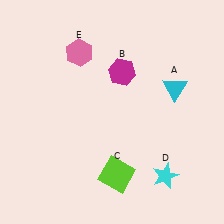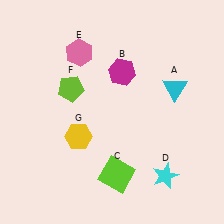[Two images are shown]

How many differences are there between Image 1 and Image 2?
There are 2 differences between the two images.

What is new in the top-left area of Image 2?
A lime pentagon (F) was added in the top-left area of Image 2.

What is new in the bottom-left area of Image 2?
A yellow hexagon (G) was added in the bottom-left area of Image 2.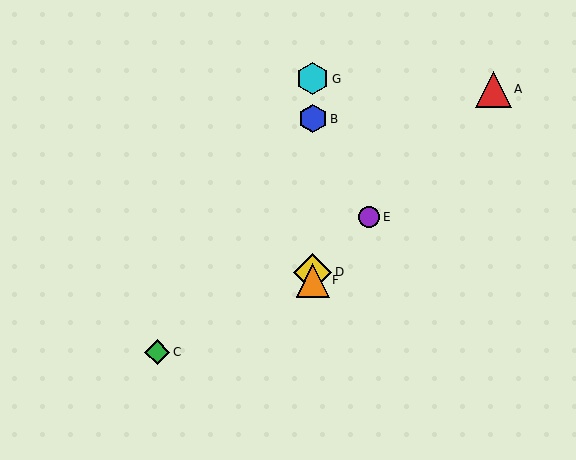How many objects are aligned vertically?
4 objects (B, D, F, G) are aligned vertically.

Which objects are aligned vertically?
Objects B, D, F, G are aligned vertically.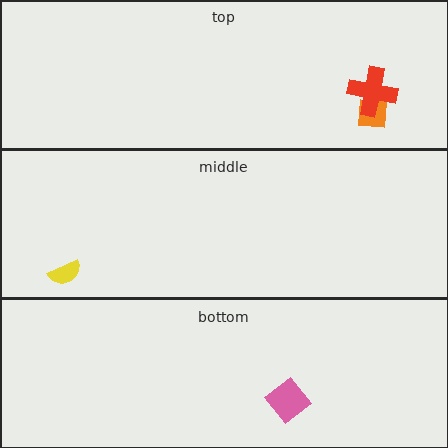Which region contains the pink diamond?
The bottom region.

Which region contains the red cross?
The top region.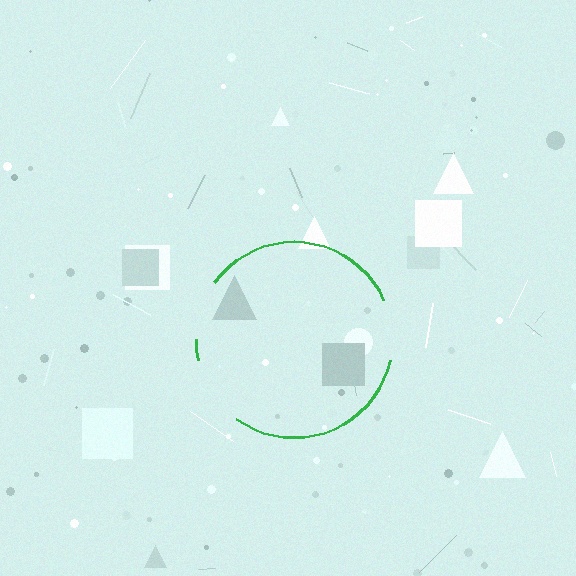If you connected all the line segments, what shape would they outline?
They would outline a circle.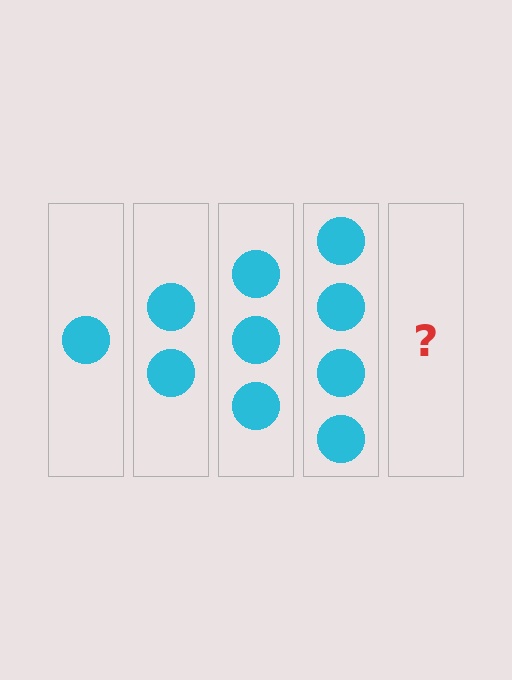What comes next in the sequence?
The next element should be 5 circles.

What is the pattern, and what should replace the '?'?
The pattern is that each step adds one more circle. The '?' should be 5 circles.